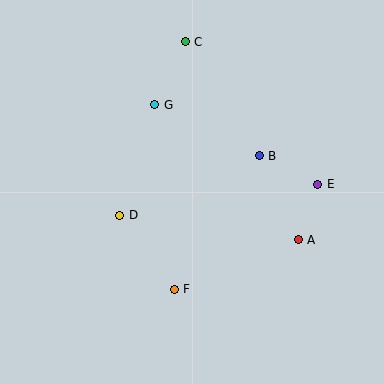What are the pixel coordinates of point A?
Point A is at (298, 240).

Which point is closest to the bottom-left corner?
Point F is closest to the bottom-left corner.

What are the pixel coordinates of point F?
Point F is at (174, 289).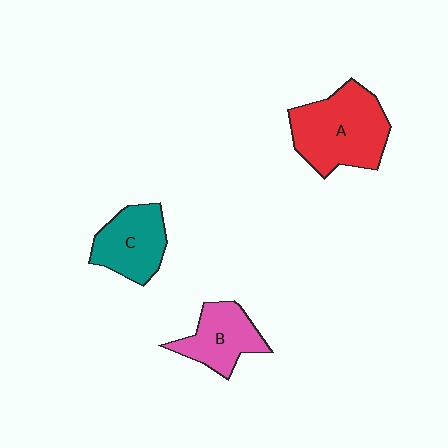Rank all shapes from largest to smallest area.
From largest to smallest: A (red), C (teal), B (pink).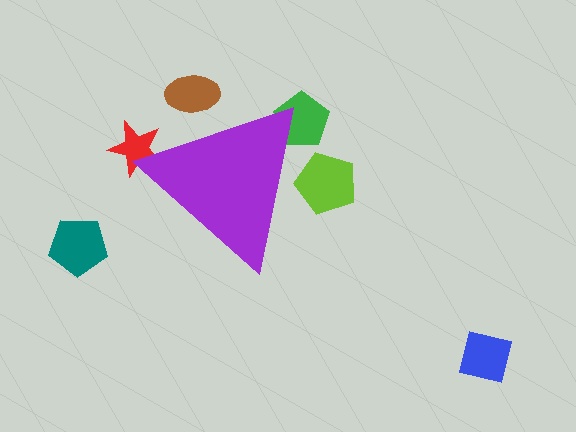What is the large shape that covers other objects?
A purple triangle.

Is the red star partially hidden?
Yes, the red star is partially hidden behind the purple triangle.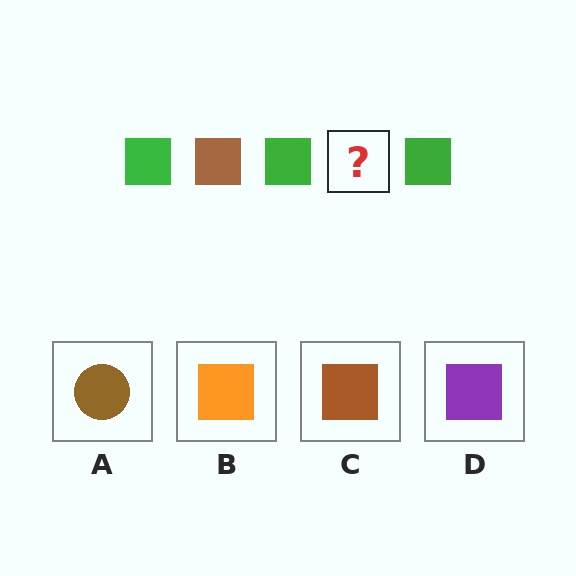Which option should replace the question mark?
Option C.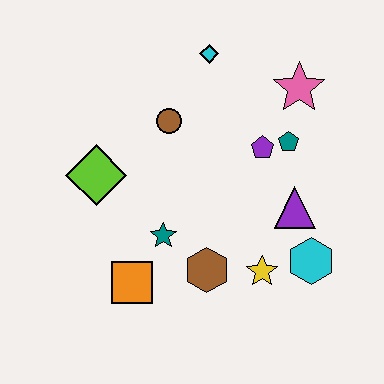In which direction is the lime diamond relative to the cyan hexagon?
The lime diamond is to the left of the cyan hexagon.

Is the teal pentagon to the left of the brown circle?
No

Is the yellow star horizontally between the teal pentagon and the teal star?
Yes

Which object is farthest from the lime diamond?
The cyan hexagon is farthest from the lime diamond.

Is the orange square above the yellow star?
No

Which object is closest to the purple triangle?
The cyan hexagon is closest to the purple triangle.